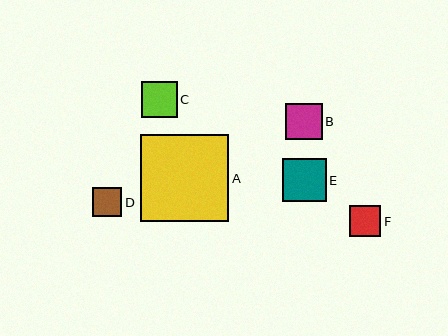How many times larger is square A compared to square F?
Square A is approximately 2.8 times the size of square F.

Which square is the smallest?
Square D is the smallest with a size of approximately 30 pixels.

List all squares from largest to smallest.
From largest to smallest: A, E, B, C, F, D.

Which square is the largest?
Square A is the largest with a size of approximately 88 pixels.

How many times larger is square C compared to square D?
Square C is approximately 1.2 times the size of square D.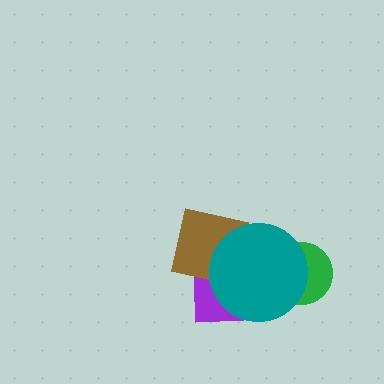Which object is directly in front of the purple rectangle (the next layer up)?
The brown square is directly in front of the purple rectangle.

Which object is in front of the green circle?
The teal circle is in front of the green circle.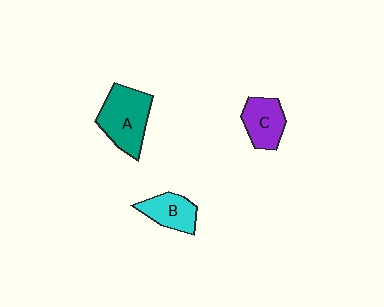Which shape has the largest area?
Shape A (teal).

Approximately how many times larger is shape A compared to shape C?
Approximately 1.5 times.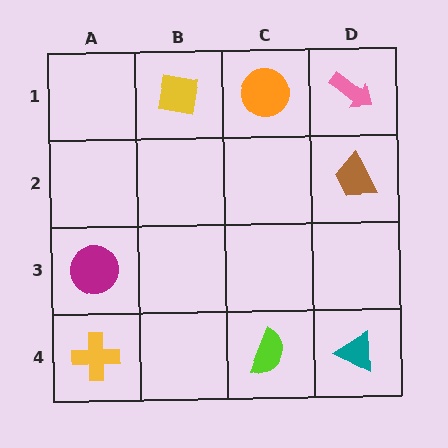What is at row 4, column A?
A yellow cross.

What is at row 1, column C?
An orange circle.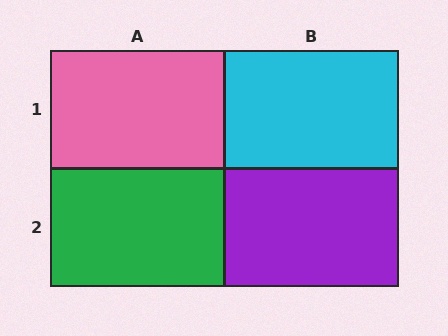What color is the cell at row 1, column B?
Cyan.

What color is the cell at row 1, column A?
Pink.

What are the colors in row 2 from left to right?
Green, purple.